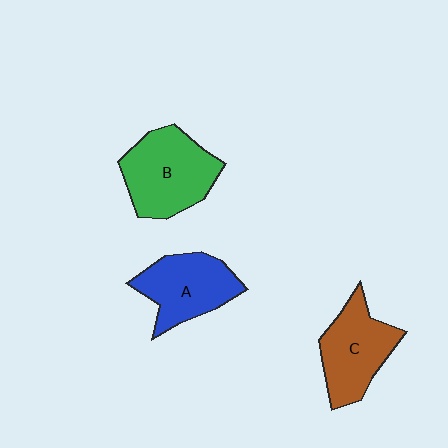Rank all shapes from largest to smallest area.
From largest to smallest: B (green), C (brown), A (blue).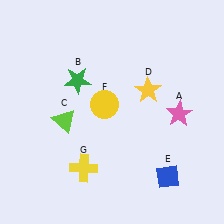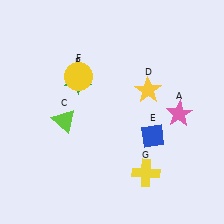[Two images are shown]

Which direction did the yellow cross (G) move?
The yellow cross (G) moved right.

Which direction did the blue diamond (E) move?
The blue diamond (E) moved up.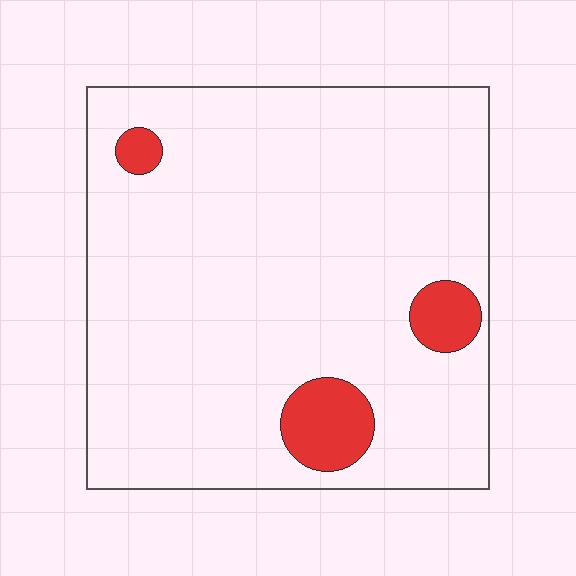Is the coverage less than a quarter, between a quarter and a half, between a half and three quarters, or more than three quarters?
Less than a quarter.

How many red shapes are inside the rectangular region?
3.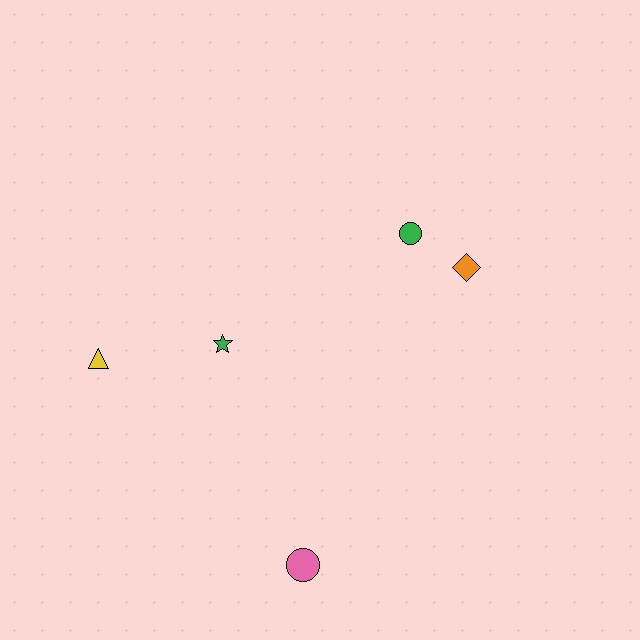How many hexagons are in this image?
There are no hexagons.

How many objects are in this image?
There are 5 objects.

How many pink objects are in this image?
There is 1 pink object.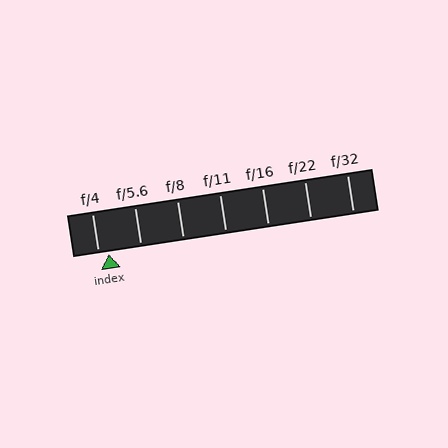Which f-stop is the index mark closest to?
The index mark is closest to f/4.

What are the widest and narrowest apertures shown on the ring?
The widest aperture shown is f/4 and the narrowest is f/32.